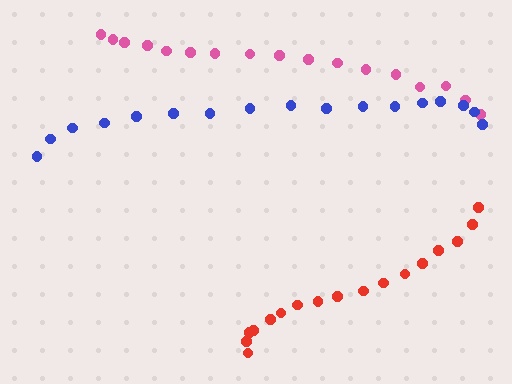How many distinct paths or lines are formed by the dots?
There are 3 distinct paths.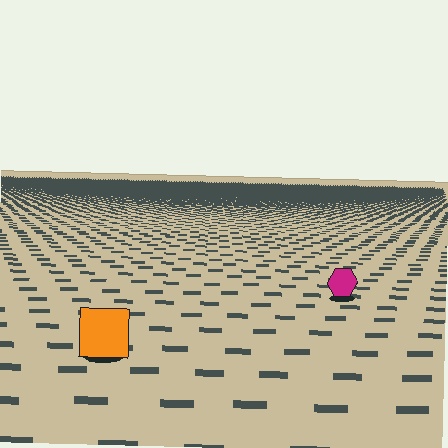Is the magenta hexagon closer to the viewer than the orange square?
No. The orange square is closer — you can tell from the texture gradient: the ground texture is coarser near it.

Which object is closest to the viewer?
The orange square is closest. The texture marks near it are larger and more spread out.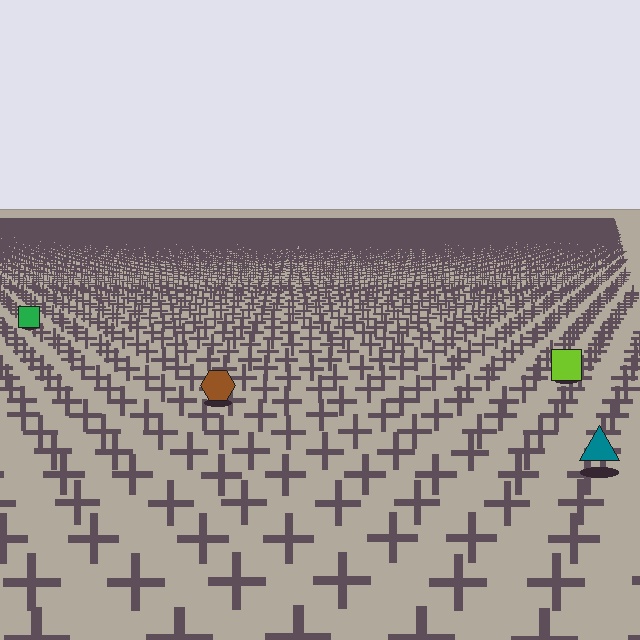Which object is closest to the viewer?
The teal triangle is closest. The texture marks near it are larger and more spread out.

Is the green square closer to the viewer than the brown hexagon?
No. The brown hexagon is closer — you can tell from the texture gradient: the ground texture is coarser near it.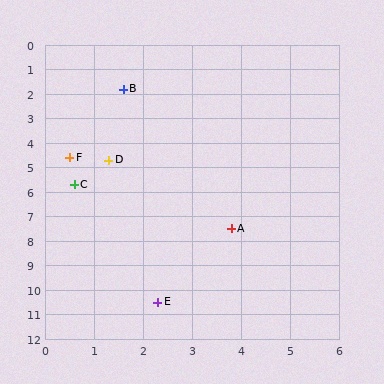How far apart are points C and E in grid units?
Points C and E are about 5.1 grid units apart.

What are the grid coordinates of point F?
Point F is at approximately (0.5, 4.6).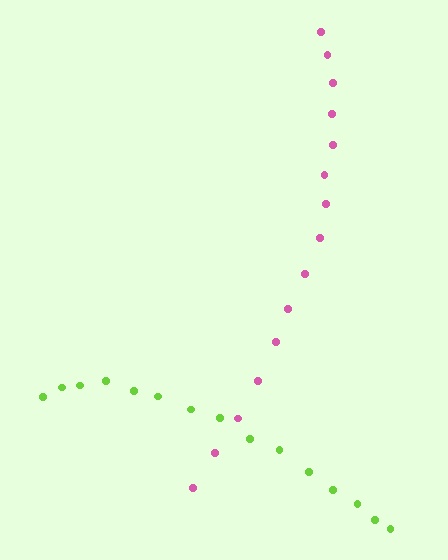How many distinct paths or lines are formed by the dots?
There are 2 distinct paths.